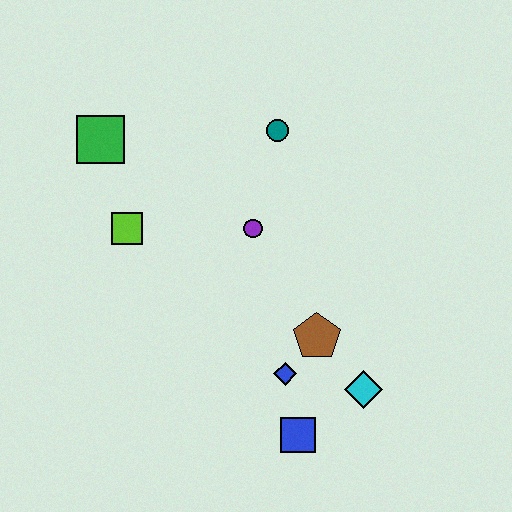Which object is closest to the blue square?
The blue diamond is closest to the blue square.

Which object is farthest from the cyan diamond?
The green square is farthest from the cyan diamond.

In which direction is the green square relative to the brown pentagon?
The green square is to the left of the brown pentagon.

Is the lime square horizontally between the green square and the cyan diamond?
Yes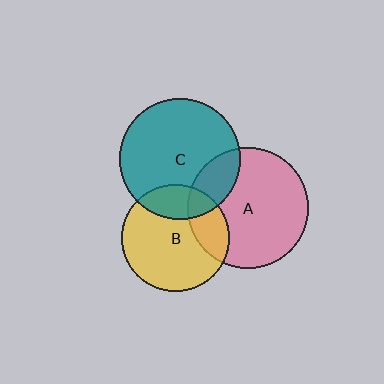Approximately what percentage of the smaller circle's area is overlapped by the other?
Approximately 20%.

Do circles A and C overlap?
Yes.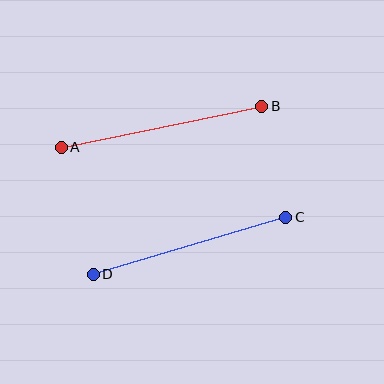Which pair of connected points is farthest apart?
Points A and B are farthest apart.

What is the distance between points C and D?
The distance is approximately 201 pixels.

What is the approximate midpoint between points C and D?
The midpoint is at approximately (189, 246) pixels.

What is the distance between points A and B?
The distance is approximately 205 pixels.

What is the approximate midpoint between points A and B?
The midpoint is at approximately (161, 127) pixels.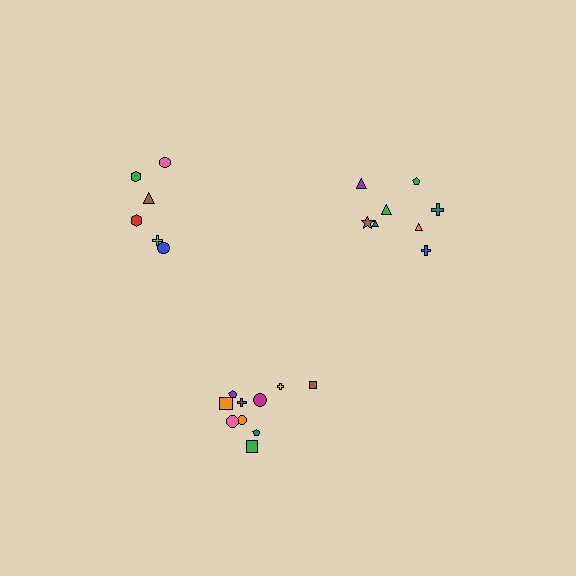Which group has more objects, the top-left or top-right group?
The top-right group.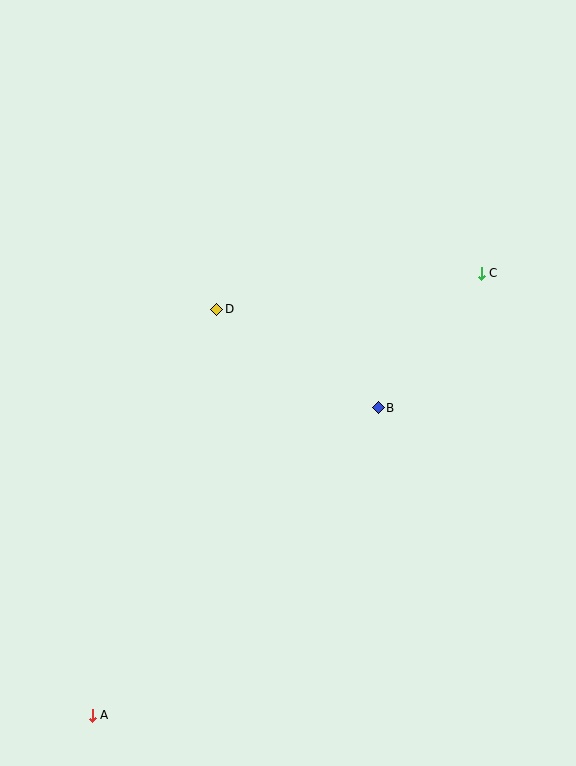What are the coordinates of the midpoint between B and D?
The midpoint between B and D is at (298, 358).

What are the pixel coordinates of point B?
Point B is at (378, 408).